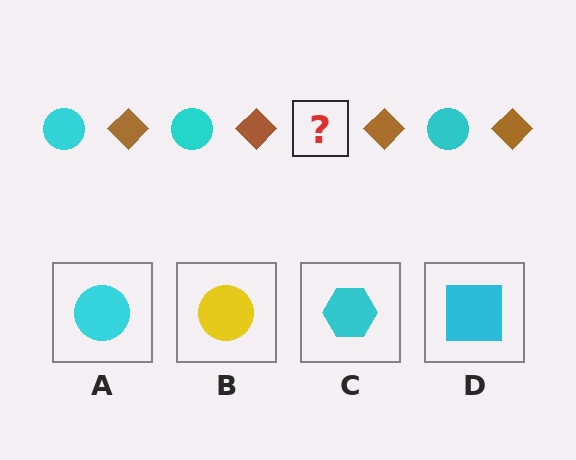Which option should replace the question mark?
Option A.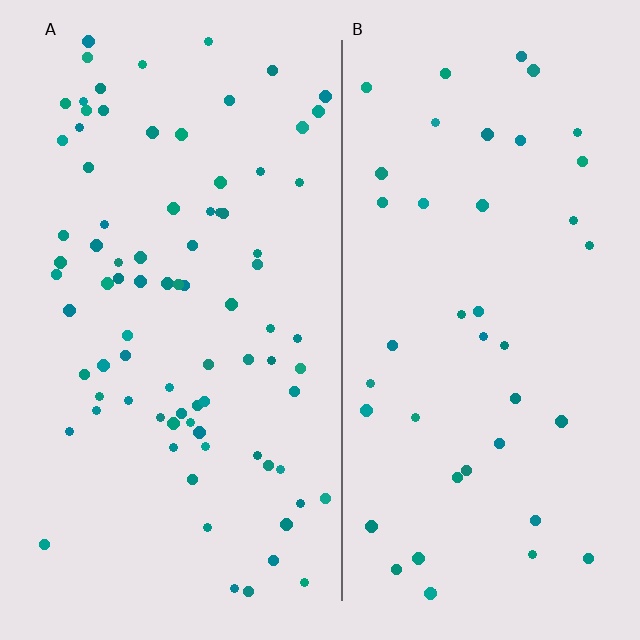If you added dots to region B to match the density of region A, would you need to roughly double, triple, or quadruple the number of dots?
Approximately double.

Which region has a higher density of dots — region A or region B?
A (the left).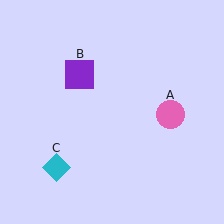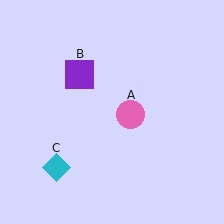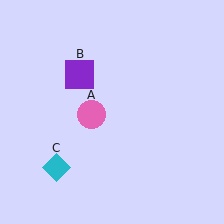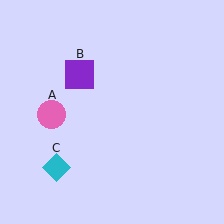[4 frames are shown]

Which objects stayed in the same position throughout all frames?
Purple square (object B) and cyan diamond (object C) remained stationary.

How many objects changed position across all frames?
1 object changed position: pink circle (object A).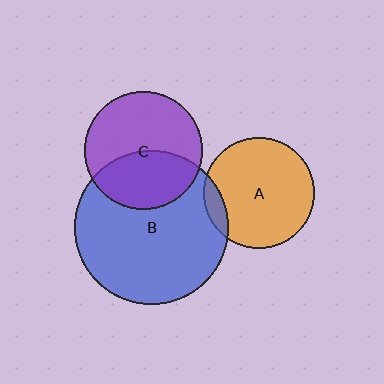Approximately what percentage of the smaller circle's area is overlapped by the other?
Approximately 40%.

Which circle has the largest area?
Circle B (blue).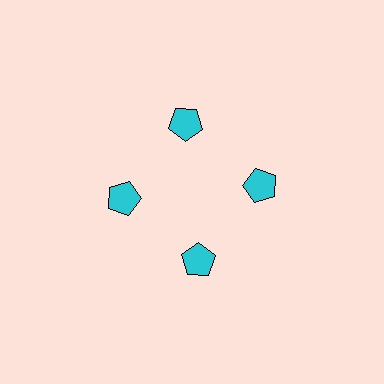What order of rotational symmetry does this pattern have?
This pattern has 4-fold rotational symmetry.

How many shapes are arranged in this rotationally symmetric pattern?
There are 4 shapes, arranged in 4 groups of 1.